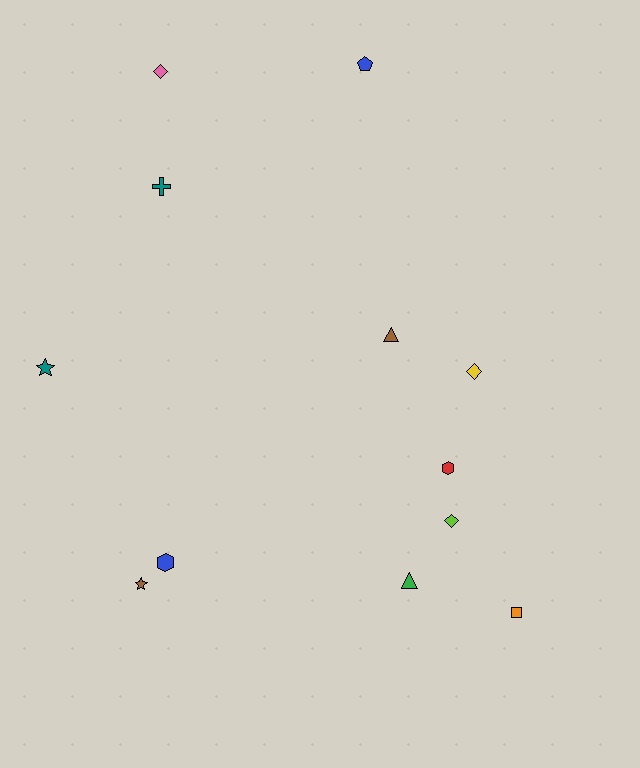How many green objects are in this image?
There is 1 green object.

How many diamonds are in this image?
There are 3 diamonds.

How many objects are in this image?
There are 12 objects.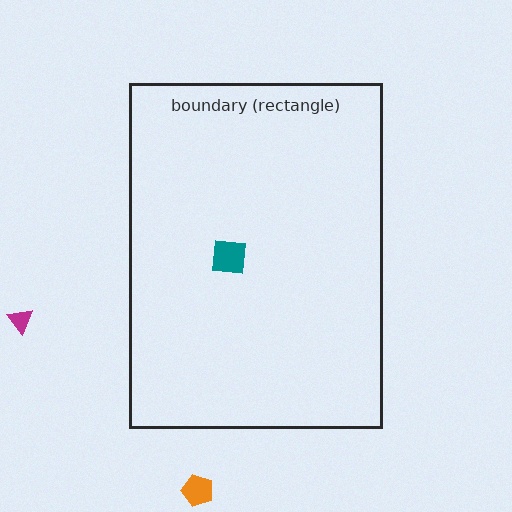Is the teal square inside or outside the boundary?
Inside.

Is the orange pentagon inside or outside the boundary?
Outside.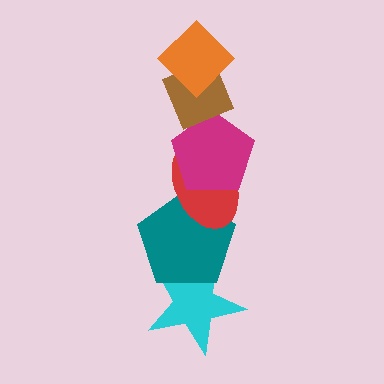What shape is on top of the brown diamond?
The orange diamond is on top of the brown diamond.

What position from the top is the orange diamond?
The orange diamond is 1st from the top.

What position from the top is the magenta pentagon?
The magenta pentagon is 3rd from the top.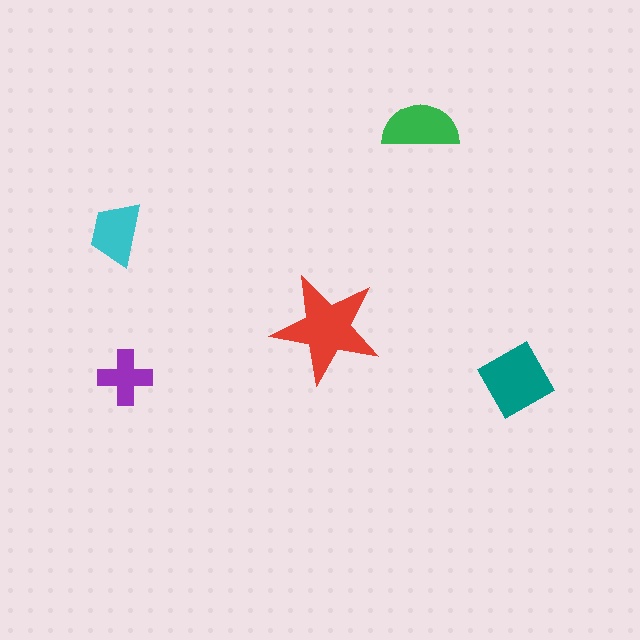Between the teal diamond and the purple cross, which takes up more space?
The teal diamond.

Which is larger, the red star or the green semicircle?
The red star.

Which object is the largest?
The red star.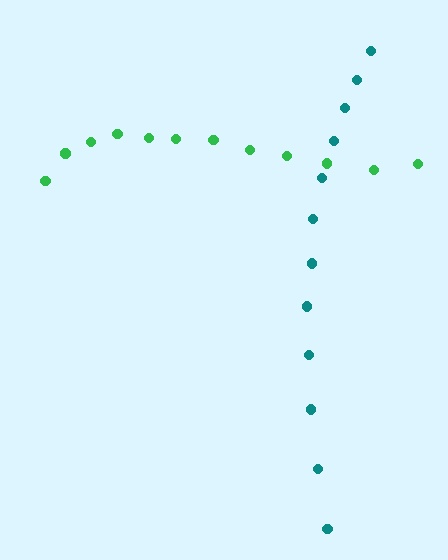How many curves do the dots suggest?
There are 2 distinct paths.